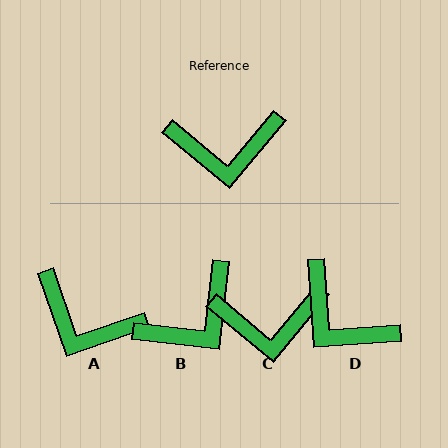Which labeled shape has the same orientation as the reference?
C.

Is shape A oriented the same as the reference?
No, it is off by about 31 degrees.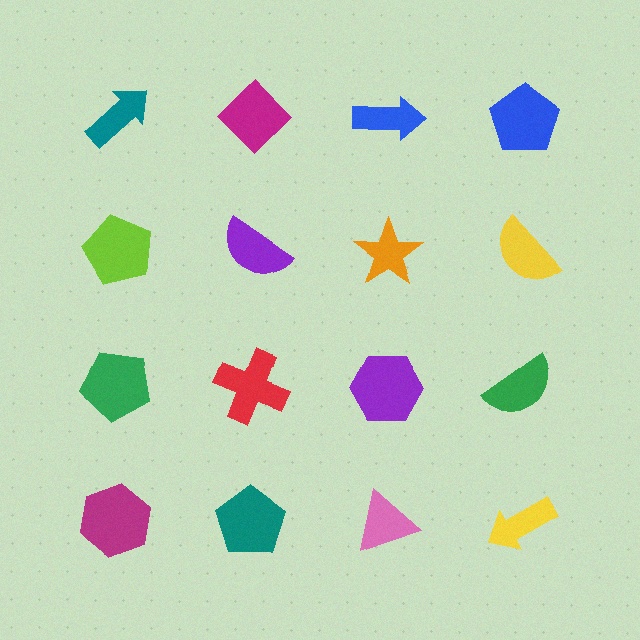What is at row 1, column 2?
A magenta diamond.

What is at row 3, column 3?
A purple hexagon.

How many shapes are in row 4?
4 shapes.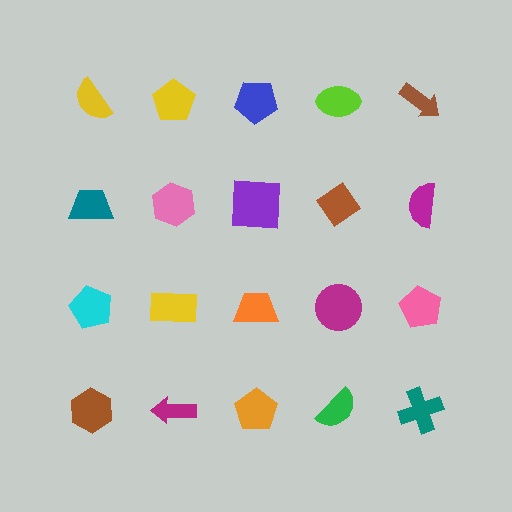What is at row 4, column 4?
A green semicircle.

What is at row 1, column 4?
A lime ellipse.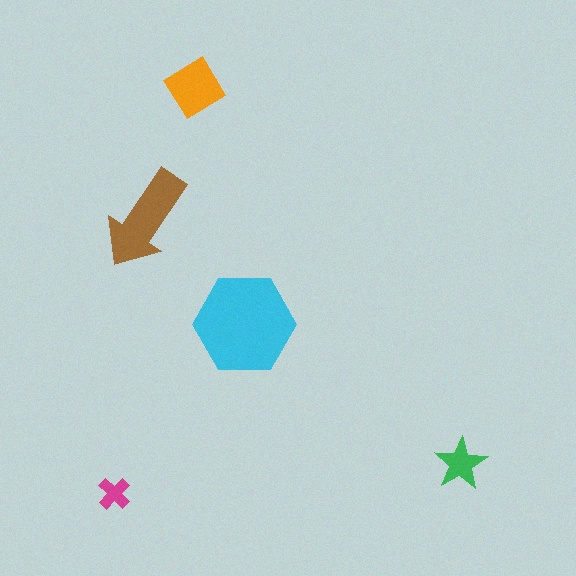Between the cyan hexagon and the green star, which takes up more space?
The cyan hexagon.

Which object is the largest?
The cyan hexagon.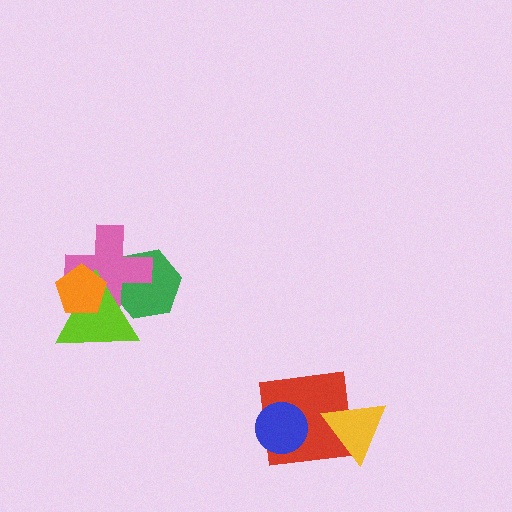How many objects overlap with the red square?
2 objects overlap with the red square.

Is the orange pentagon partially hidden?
No, no other shape covers it.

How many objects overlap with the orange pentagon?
2 objects overlap with the orange pentagon.